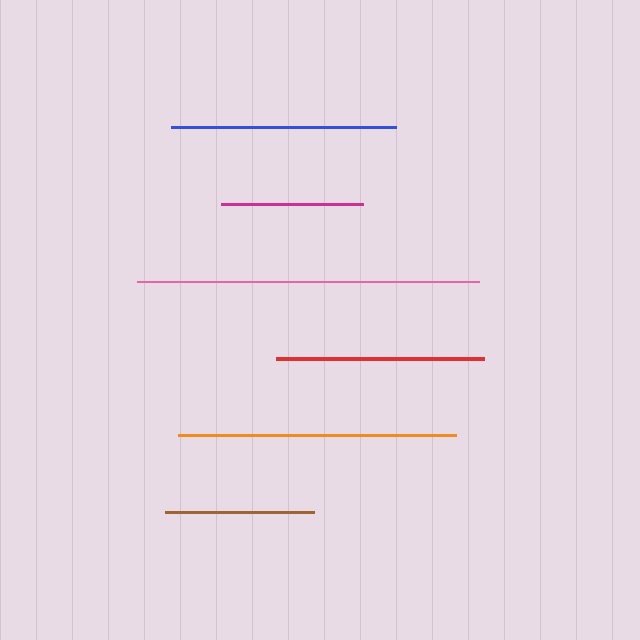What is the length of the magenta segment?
The magenta segment is approximately 143 pixels long.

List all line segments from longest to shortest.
From longest to shortest: pink, orange, blue, red, brown, magenta.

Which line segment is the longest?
The pink line is the longest at approximately 342 pixels.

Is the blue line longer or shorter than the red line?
The blue line is longer than the red line.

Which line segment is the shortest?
The magenta line is the shortest at approximately 143 pixels.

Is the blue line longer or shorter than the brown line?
The blue line is longer than the brown line.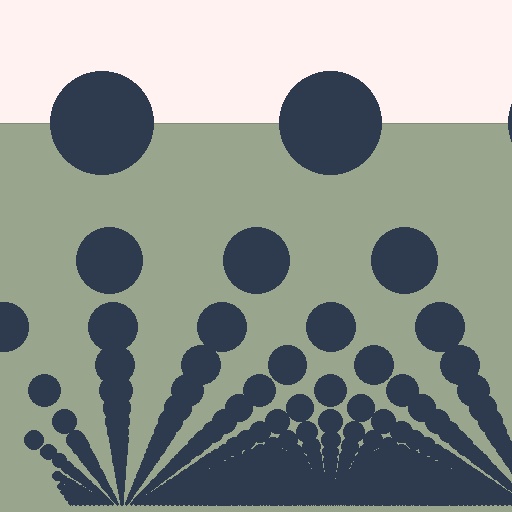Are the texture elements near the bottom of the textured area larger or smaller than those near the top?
Smaller. The gradient is inverted — elements near the bottom are smaller and denser.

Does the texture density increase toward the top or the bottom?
Density increases toward the bottom.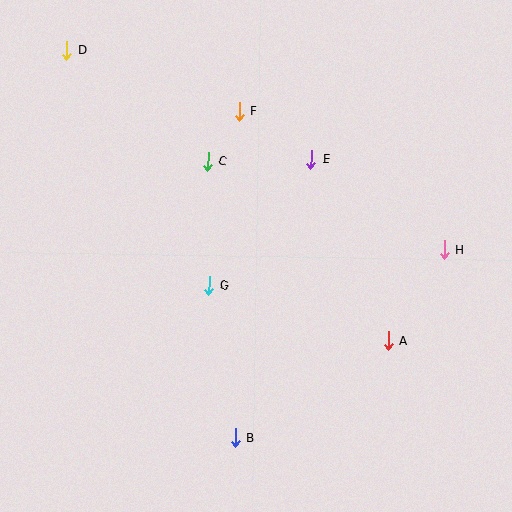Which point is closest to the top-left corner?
Point D is closest to the top-left corner.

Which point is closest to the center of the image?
Point G at (209, 286) is closest to the center.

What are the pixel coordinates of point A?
Point A is at (388, 341).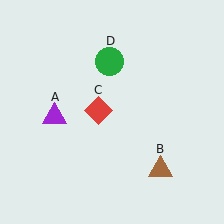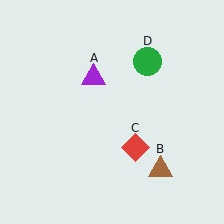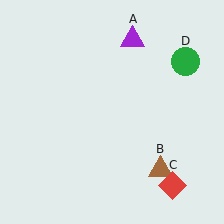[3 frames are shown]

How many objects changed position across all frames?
3 objects changed position: purple triangle (object A), red diamond (object C), green circle (object D).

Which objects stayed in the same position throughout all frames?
Brown triangle (object B) remained stationary.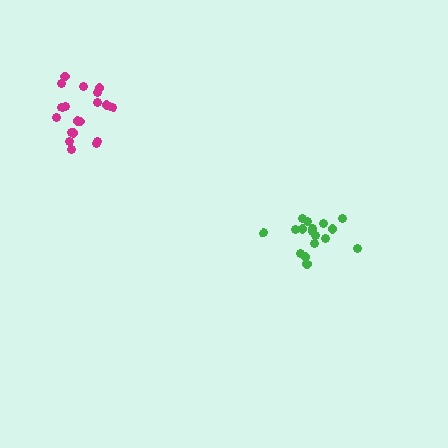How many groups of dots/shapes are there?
There are 2 groups.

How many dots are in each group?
Group 1: 19 dots, Group 2: 17 dots (36 total).